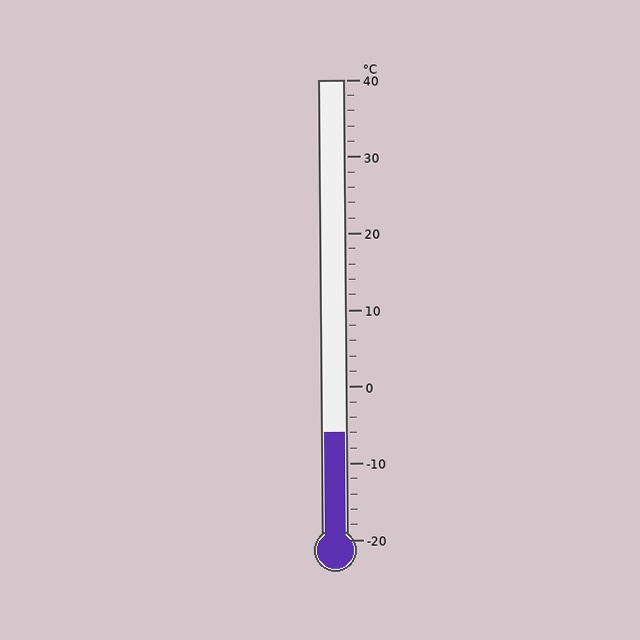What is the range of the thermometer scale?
The thermometer scale ranges from -20°C to 40°C.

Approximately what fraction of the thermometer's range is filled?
The thermometer is filled to approximately 25% of its range.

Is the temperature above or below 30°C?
The temperature is below 30°C.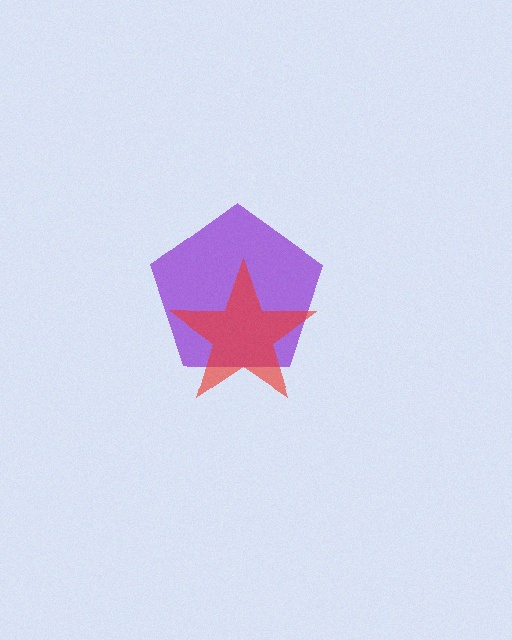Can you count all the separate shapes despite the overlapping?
Yes, there are 2 separate shapes.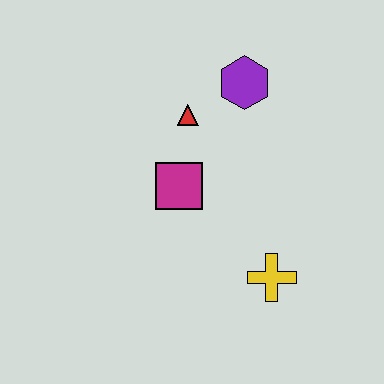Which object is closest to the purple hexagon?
The red triangle is closest to the purple hexagon.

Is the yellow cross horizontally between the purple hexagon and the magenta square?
No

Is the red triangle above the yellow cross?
Yes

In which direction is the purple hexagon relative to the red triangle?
The purple hexagon is to the right of the red triangle.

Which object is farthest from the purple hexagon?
The yellow cross is farthest from the purple hexagon.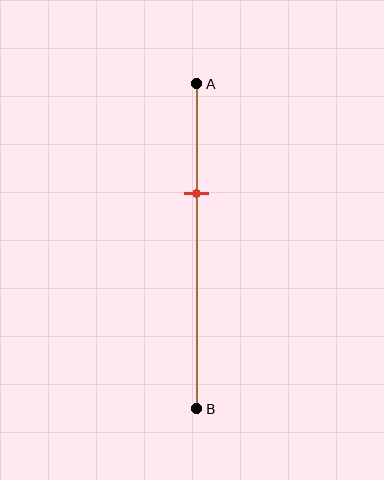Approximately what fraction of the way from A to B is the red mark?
The red mark is approximately 35% of the way from A to B.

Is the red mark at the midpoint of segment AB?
No, the mark is at about 35% from A, not at the 50% midpoint.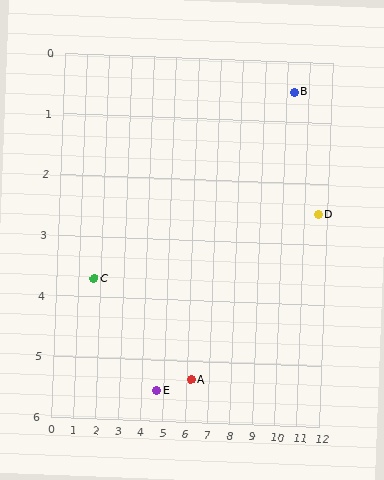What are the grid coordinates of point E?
Point E is at approximately (4.7, 5.5).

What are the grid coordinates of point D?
Point D is at approximately (11.6, 2.5).